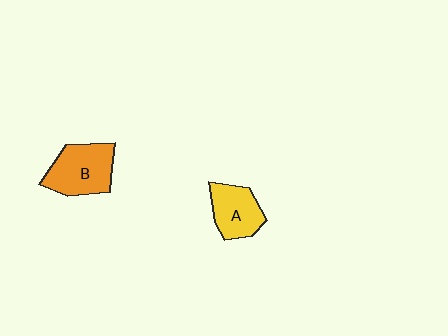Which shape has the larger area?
Shape B (orange).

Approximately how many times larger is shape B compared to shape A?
Approximately 1.3 times.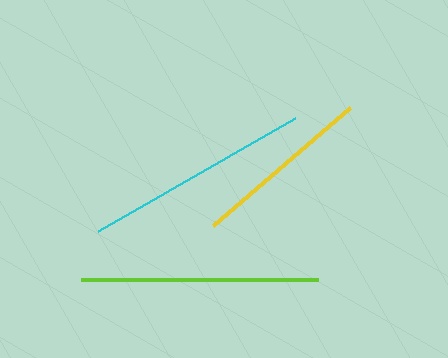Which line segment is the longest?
The lime line is the longest at approximately 237 pixels.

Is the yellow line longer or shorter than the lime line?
The lime line is longer than the yellow line.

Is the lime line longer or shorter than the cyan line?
The lime line is longer than the cyan line.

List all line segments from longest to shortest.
From longest to shortest: lime, cyan, yellow.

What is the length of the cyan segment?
The cyan segment is approximately 228 pixels long.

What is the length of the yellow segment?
The yellow segment is approximately 181 pixels long.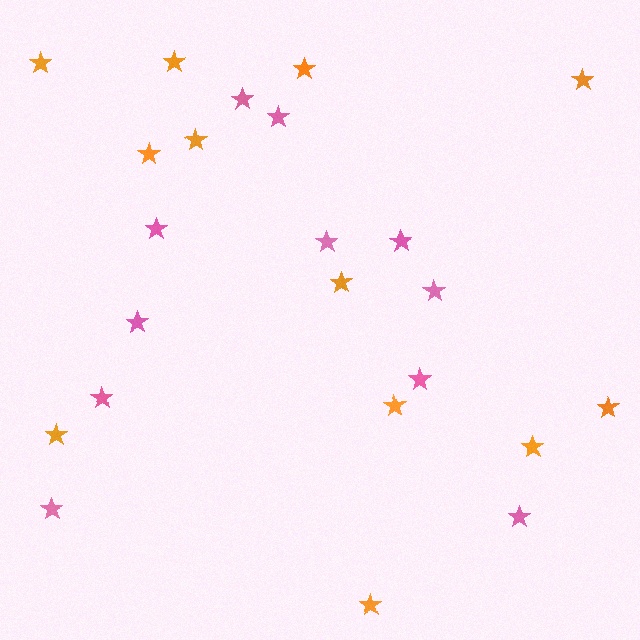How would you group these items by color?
There are 2 groups: one group of pink stars (11) and one group of orange stars (12).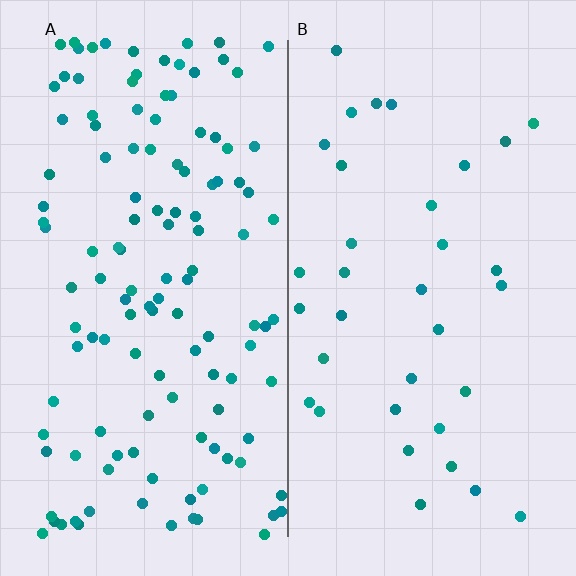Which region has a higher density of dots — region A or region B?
A (the left).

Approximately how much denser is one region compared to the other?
Approximately 3.7× — region A over region B.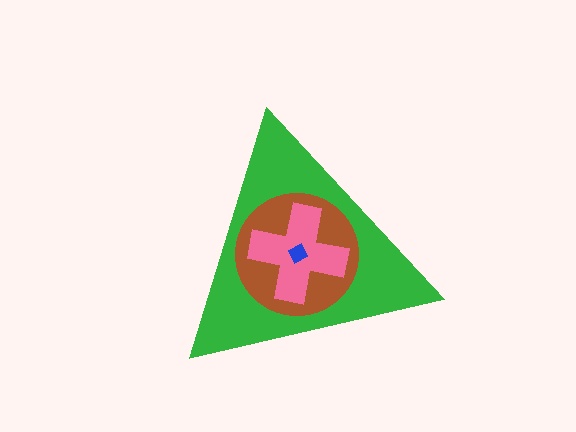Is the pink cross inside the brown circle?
Yes.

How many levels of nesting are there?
4.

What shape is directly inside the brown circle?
The pink cross.